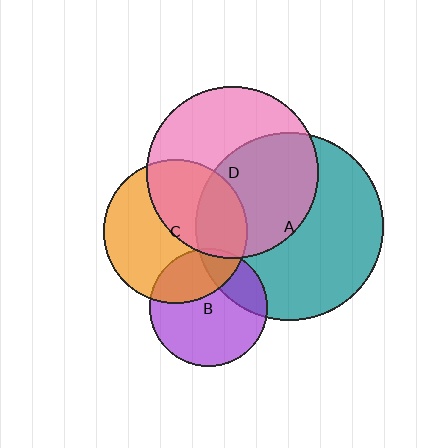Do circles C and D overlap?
Yes.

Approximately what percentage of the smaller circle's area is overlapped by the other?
Approximately 45%.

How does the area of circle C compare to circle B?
Approximately 1.5 times.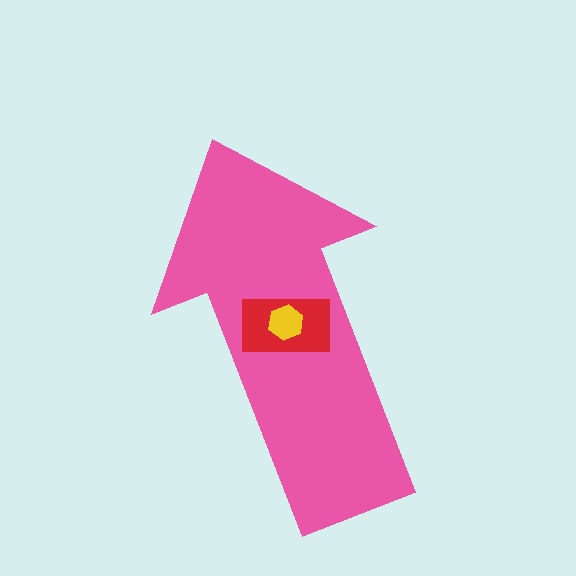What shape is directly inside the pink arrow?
The red rectangle.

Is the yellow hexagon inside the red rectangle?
Yes.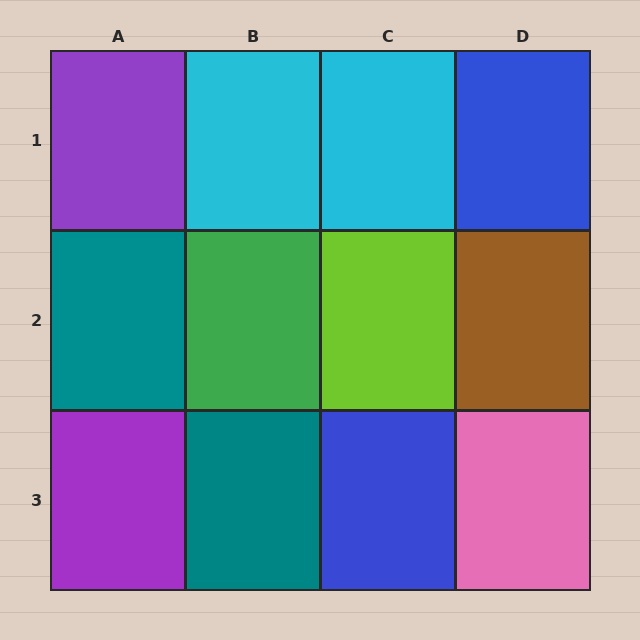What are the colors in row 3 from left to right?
Purple, teal, blue, pink.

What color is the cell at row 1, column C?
Cyan.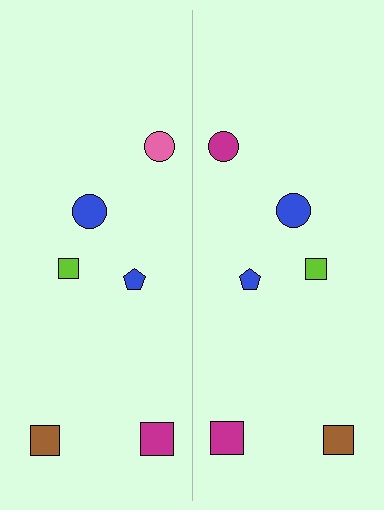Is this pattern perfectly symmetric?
No, the pattern is not perfectly symmetric. The magenta circle on the right side breaks the symmetry — its mirror counterpart is pink.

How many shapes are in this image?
There are 12 shapes in this image.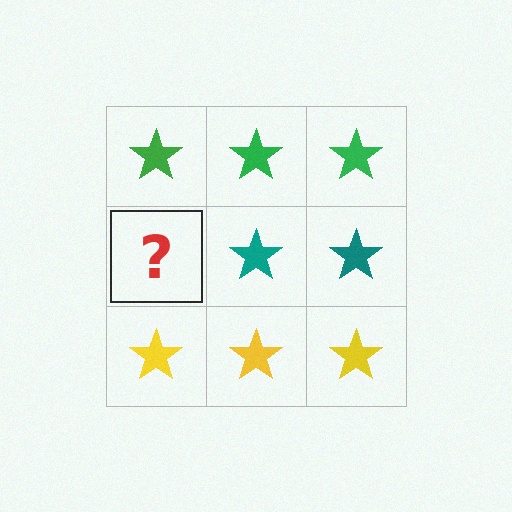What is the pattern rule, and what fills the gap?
The rule is that each row has a consistent color. The gap should be filled with a teal star.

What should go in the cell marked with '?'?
The missing cell should contain a teal star.